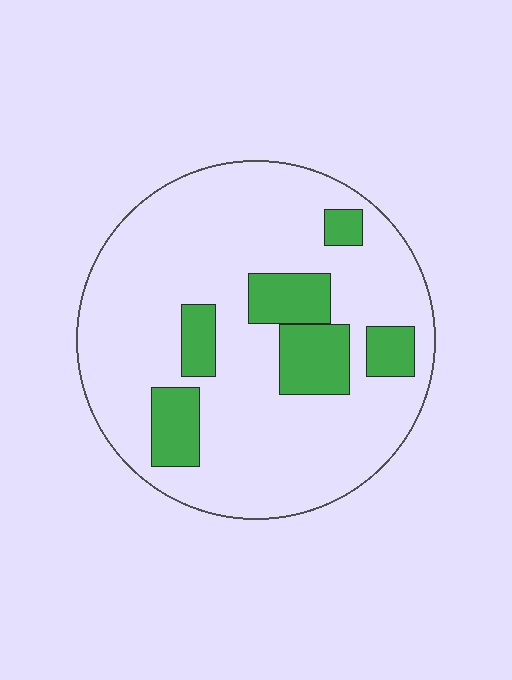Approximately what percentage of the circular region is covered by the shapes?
Approximately 20%.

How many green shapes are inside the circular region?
6.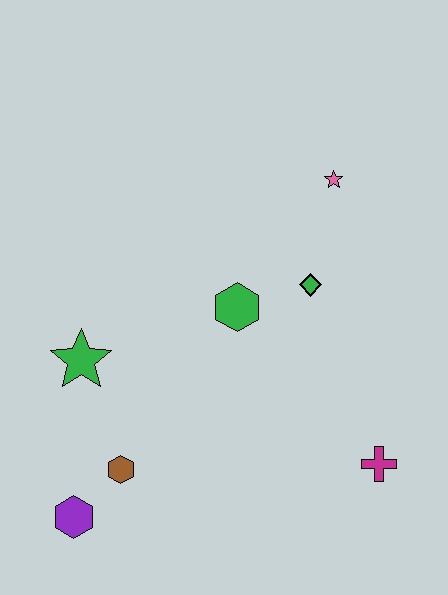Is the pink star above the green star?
Yes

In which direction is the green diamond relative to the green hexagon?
The green diamond is to the right of the green hexagon.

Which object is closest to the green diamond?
The green hexagon is closest to the green diamond.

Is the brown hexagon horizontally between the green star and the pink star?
Yes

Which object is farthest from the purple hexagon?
The pink star is farthest from the purple hexagon.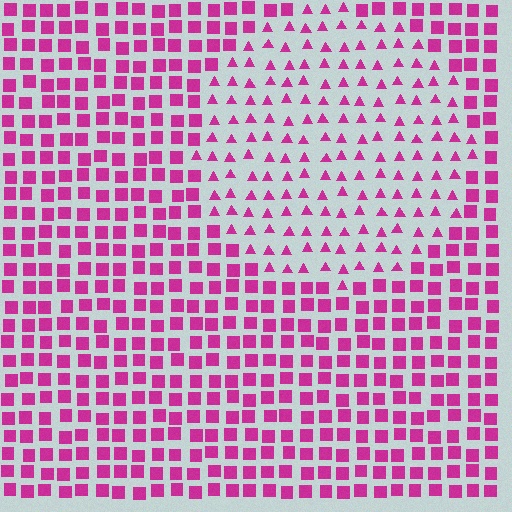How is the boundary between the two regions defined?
The boundary is defined by a change in element shape: triangles inside vs. squares outside. All elements share the same color and spacing.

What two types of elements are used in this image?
The image uses triangles inside the circle region and squares outside it.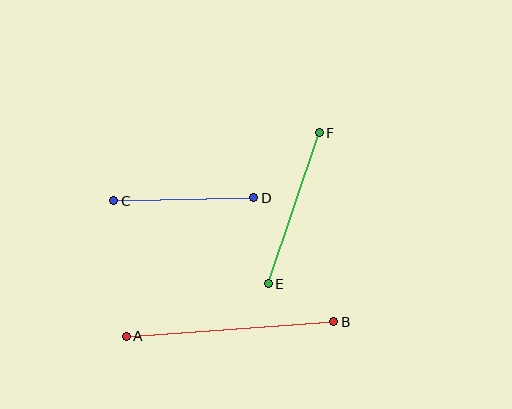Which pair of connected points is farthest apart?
Points A and B are farthest apart.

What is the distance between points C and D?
The distance is approximately 140 pixels.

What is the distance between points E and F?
The distance is approximately 159 pixels.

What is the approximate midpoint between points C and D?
The midpoint is at approximately (184, 199) pixels.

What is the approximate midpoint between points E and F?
The midpoint is at approximately (294, 208) pixels.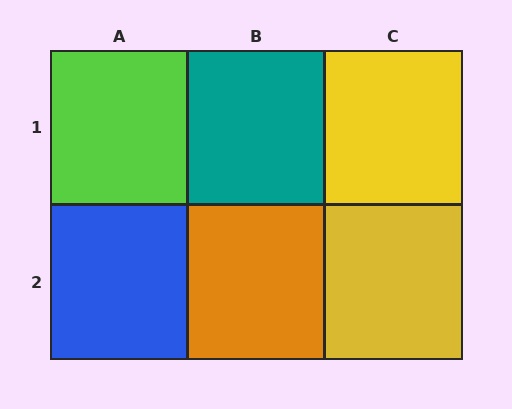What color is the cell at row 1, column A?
Lime.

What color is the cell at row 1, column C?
Yellow.